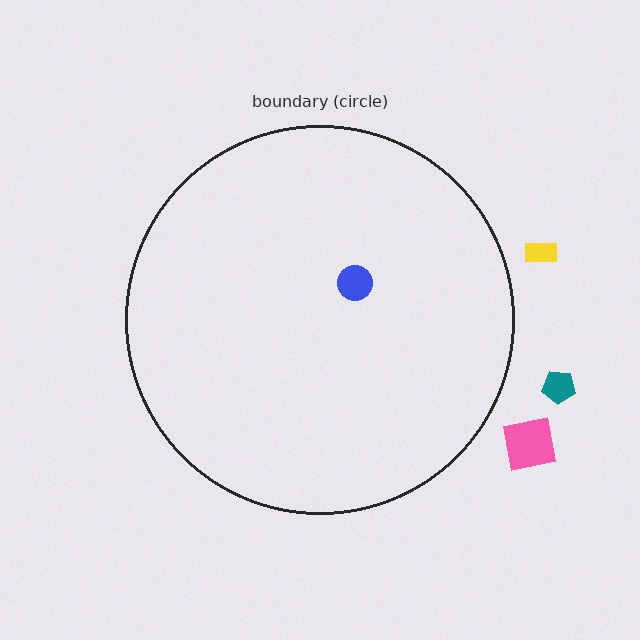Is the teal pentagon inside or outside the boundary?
Outside.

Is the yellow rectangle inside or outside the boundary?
Outside.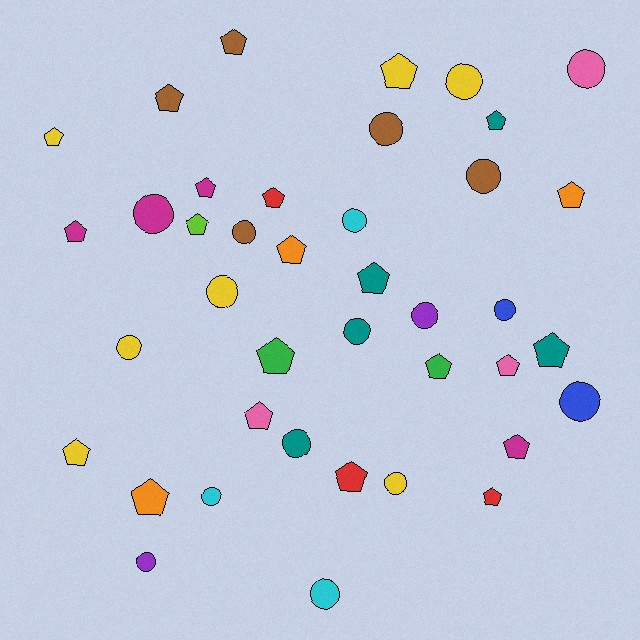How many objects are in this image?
There are 40 objects.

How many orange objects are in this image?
There are 3 orange objects.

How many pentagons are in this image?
There are 22 pentagons.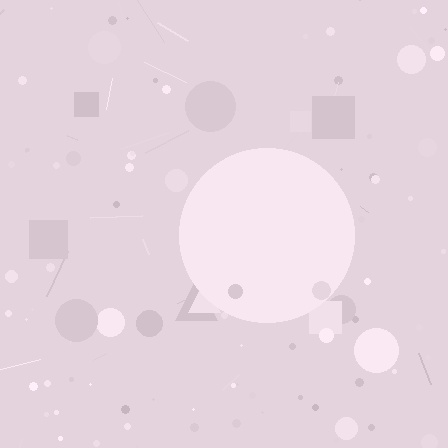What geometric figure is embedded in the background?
A circle is embedded in the background.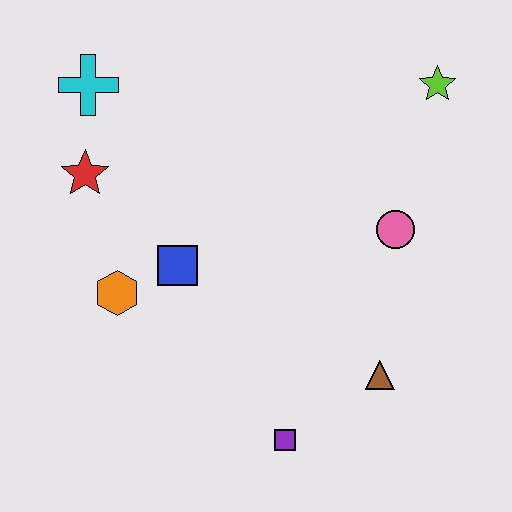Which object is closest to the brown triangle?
The purple square is closest to the brown triangle.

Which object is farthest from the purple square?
The cyan cross is farthest from the purple square.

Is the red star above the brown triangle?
Yes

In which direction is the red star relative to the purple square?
The red star is above the purple square.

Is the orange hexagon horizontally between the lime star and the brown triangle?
No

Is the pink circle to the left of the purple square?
No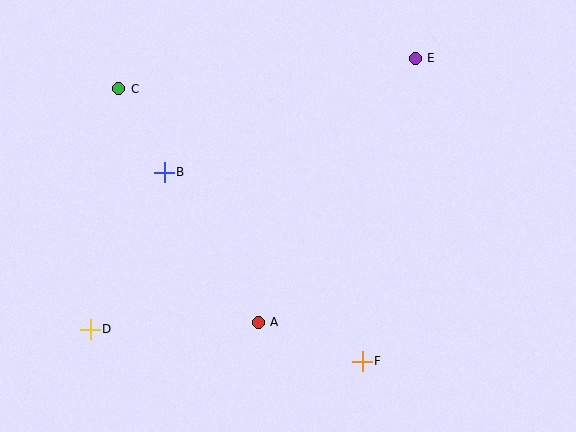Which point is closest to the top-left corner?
Point C is closest to the top-left corner.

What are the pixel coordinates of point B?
Point B is at (164, 172).